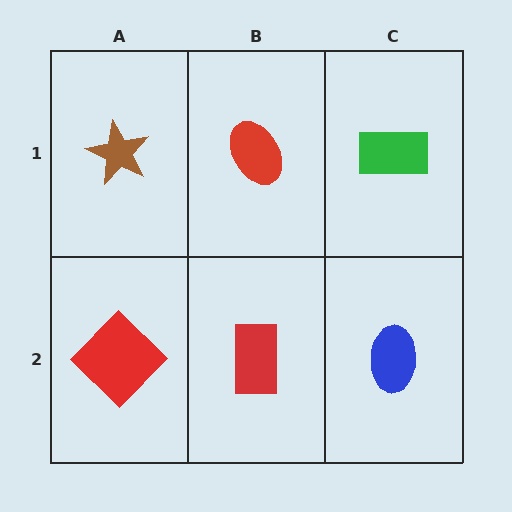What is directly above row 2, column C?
A green rectangle.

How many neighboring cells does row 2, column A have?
2.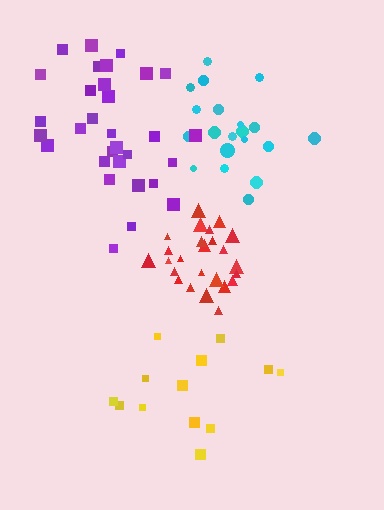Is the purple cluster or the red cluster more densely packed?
Red.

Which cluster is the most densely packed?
Red.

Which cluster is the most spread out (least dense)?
Yellow.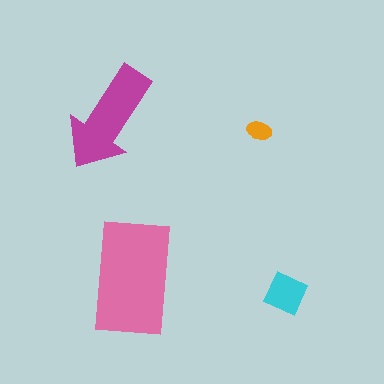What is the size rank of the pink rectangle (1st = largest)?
1st.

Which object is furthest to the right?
The cyan diamond is rightmost.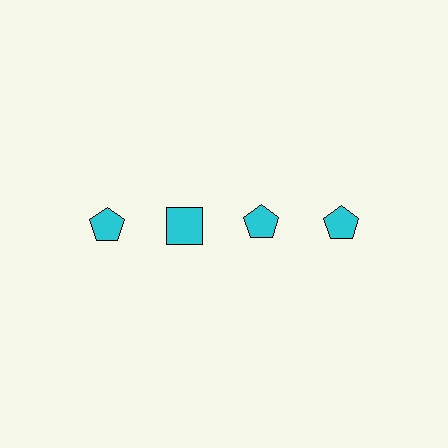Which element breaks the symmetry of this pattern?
The cyan square in the top row, second from left column breaks the symmetry. All other shapes are cyan pentagons.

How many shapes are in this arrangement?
There are 4 shapes arranged in a grid pattern.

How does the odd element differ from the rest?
It has a different shape: square instead of pentagon.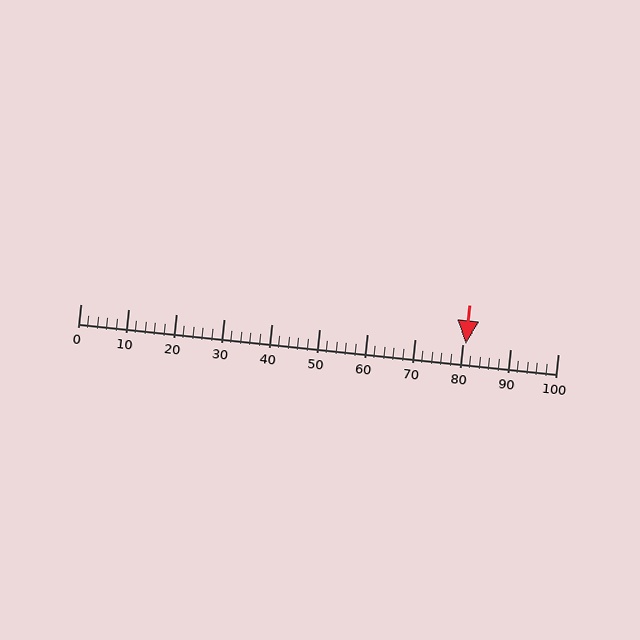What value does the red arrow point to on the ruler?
The red arrow points to approximately 81.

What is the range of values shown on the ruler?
The ruler shows values from 0 to 100.